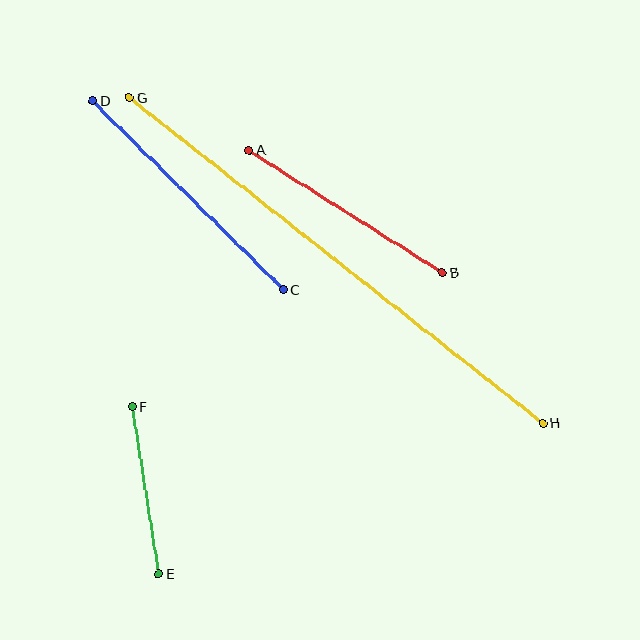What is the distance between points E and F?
The distance is approximately 170 pixels.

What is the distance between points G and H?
The distance is approximately 526 pixels.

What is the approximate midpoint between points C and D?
The midpoint is at approximately (188, 196) pixels.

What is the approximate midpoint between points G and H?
The midpoint is at approximately (336, 261) pixels.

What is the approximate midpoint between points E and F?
The midpoint is at approximately (146, 491) pixels.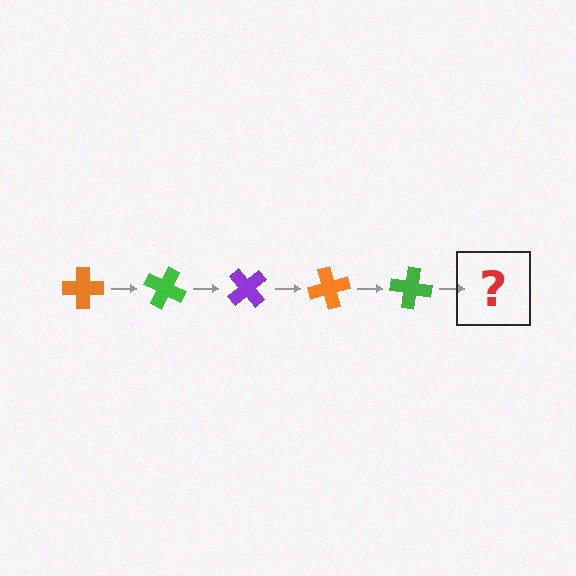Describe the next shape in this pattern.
It should be a purple cross, rotated 125 degrees from the start.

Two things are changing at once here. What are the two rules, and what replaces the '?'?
The two rules are that it rotates 25 degrees each step and the color cycles through orange, green, and purple. The '?' should be a purple cross, rotated 125 degrees from the start.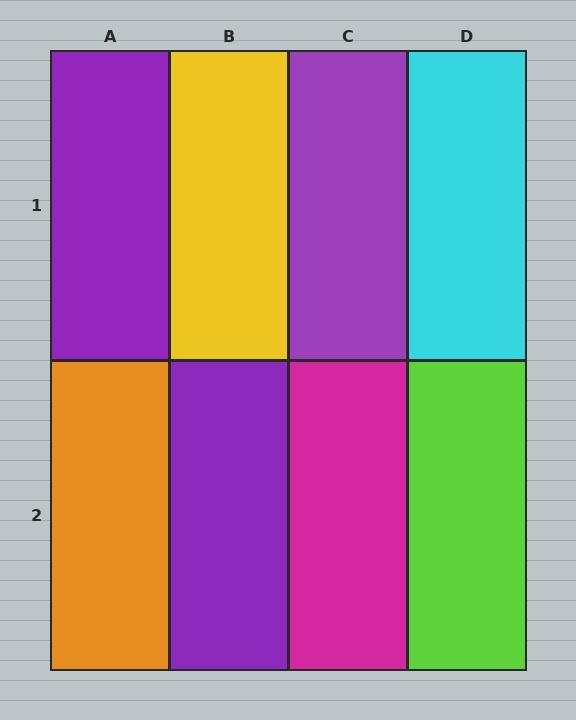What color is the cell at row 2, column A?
Orange.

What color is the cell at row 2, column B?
Purple.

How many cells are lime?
1 cell is lime.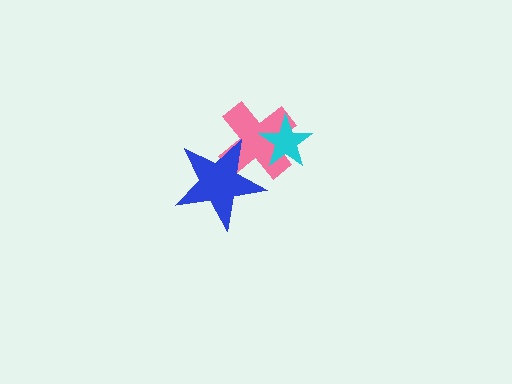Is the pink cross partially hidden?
Yes, it is partially covered by another shape.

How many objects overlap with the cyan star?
1 object overlaps with the cyan star.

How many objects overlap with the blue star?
1 object overlaps with the blue star.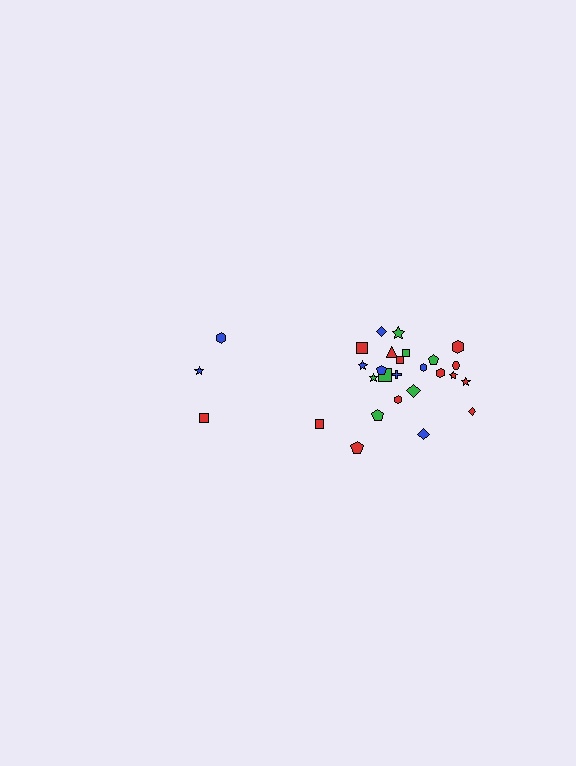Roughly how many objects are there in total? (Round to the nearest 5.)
Roughly 30 objects in total.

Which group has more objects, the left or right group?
The right group.